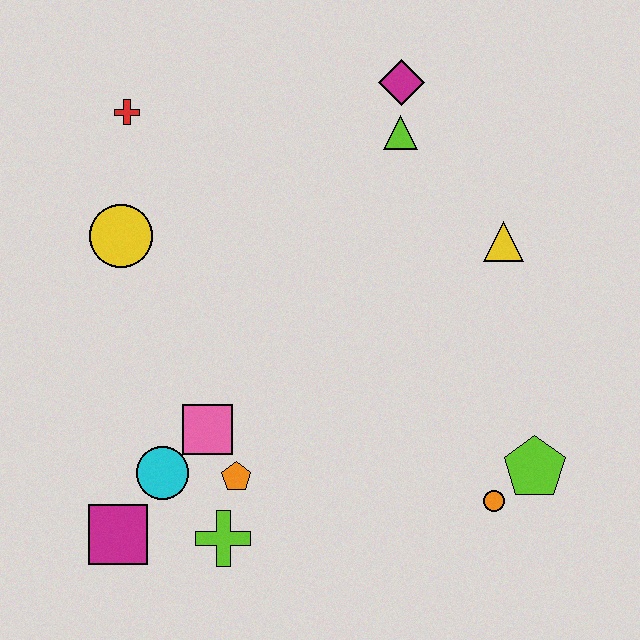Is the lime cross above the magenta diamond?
No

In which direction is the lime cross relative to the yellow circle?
The lime cross is below the yellow circle.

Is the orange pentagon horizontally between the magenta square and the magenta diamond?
Yes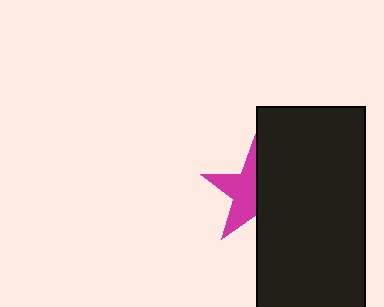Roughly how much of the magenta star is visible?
About half of it is visible (roughly 50%).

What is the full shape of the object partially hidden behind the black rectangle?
The partially hidden object is a magenta star.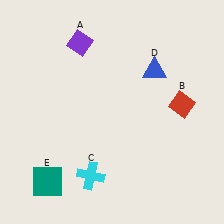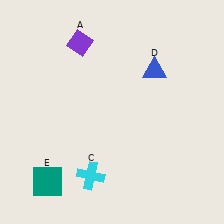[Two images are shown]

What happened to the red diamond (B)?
The red diamond (B) was removed in Image 2. It was in the top-right area of Image 1.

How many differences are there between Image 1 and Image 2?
There is 1 difference between the two images.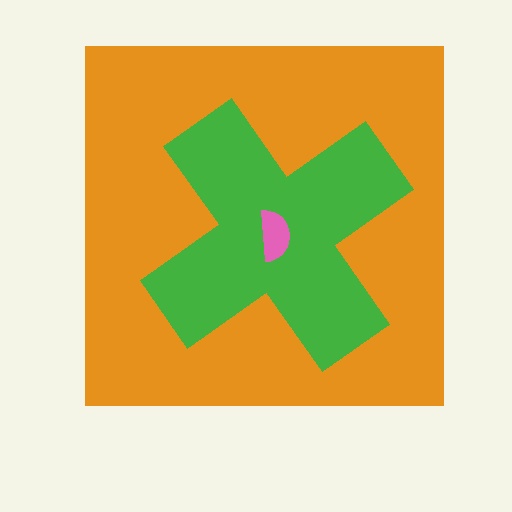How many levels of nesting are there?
3.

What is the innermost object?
The pink semicircle.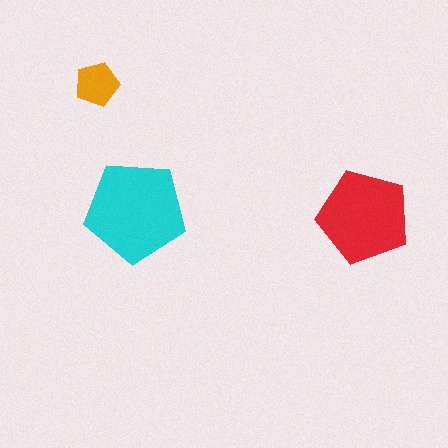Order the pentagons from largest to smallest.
the cyan one, the red one, the orange one.